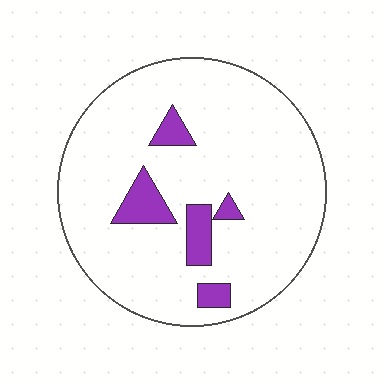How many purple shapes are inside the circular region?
5.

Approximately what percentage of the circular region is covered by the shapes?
Approximately 10%.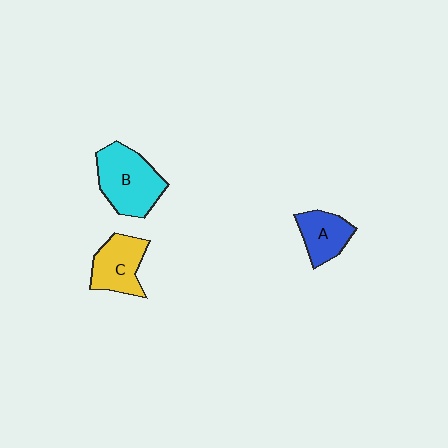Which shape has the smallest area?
Shape A (blue).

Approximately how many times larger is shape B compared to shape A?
Approximately 1.6 times.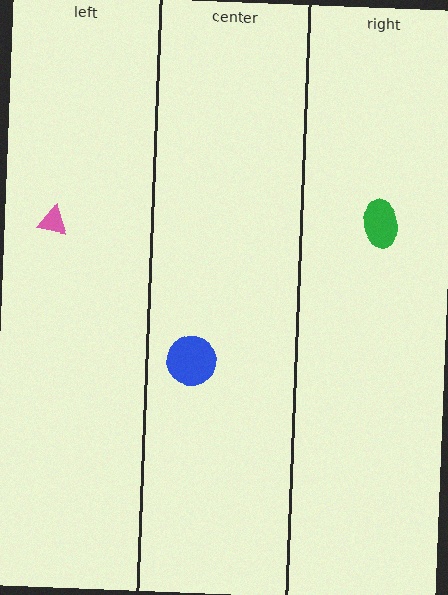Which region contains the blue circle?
The center region.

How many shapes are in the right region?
1.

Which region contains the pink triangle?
The left region.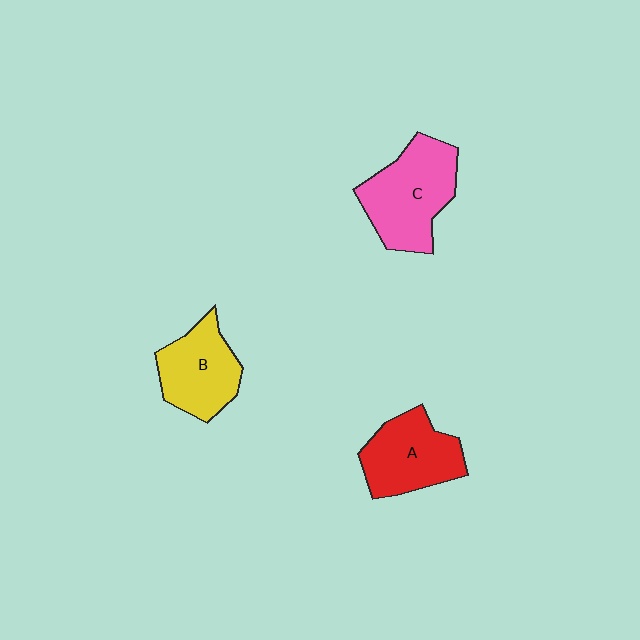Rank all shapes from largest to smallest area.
From largest to smallest: C (pink), A (red), B (yellow).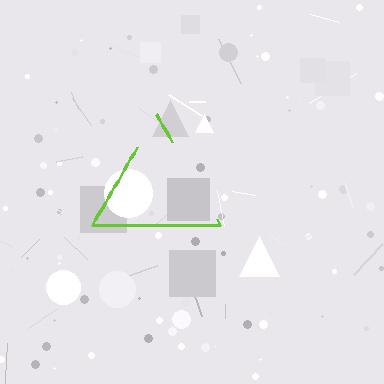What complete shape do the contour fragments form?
The contour fragments form a triangle.